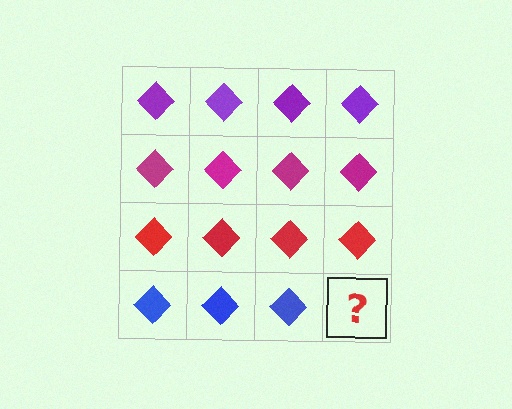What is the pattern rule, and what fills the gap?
The rule is that each row has a consistent color. The gap should be filled with a blue diamond.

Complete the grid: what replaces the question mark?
The question mark should be replaced with a blue diamond.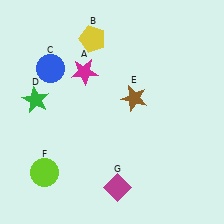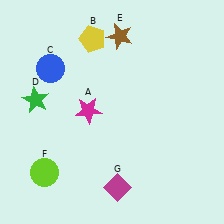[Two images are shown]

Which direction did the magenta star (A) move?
The magenta star (A) moved down.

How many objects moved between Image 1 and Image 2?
2 objects moved between the two images.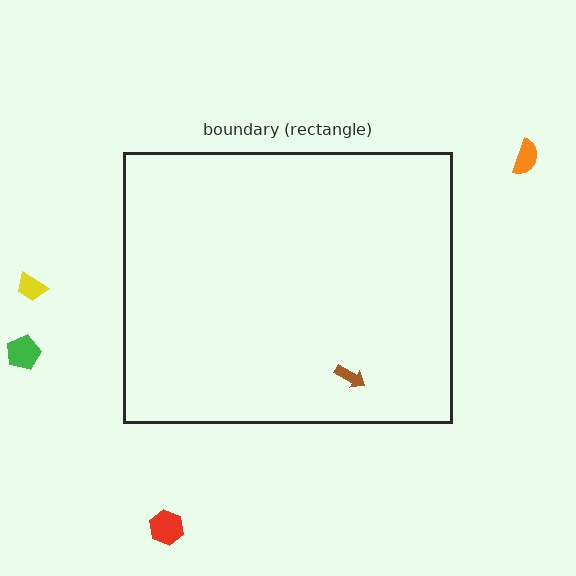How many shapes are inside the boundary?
1 inside, 4 outside.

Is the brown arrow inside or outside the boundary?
Inside.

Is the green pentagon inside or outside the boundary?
Outside.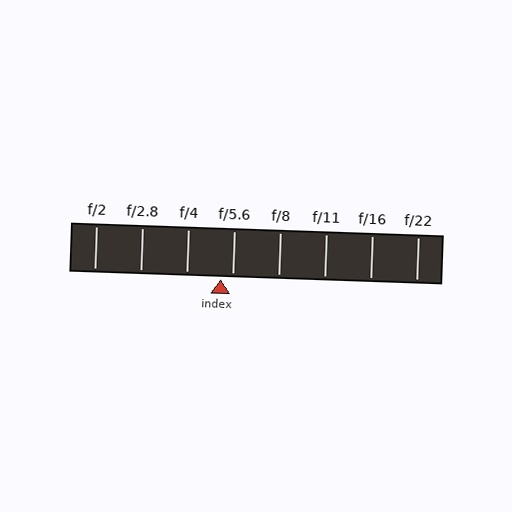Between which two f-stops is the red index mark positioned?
The index mark is between f/4 and f/5.6.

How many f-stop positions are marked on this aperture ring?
There are 8 f-stop positions marked.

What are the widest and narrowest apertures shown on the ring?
The widest aperture shown is f/2 and the narrowest is f/22.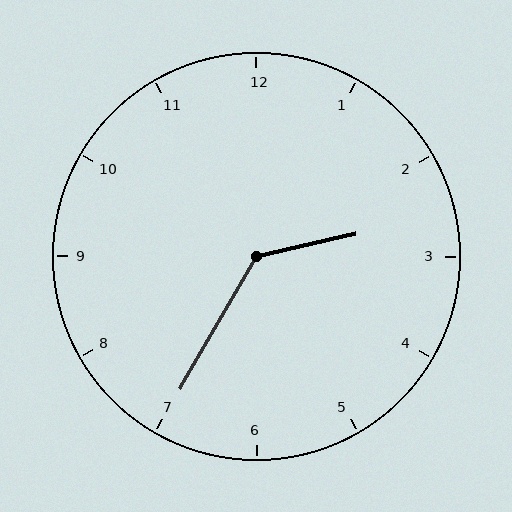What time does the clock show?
2:35.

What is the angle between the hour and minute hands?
Approximately 132 degrees.